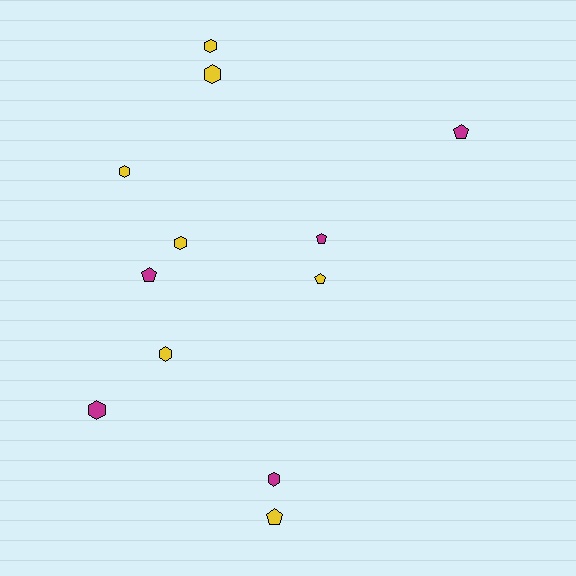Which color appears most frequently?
Yellow, with 7 objects.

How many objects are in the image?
There are 12 objects.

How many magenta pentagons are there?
There are 3 magenta pentagons.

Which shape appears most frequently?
Hexagon, with 7 objects.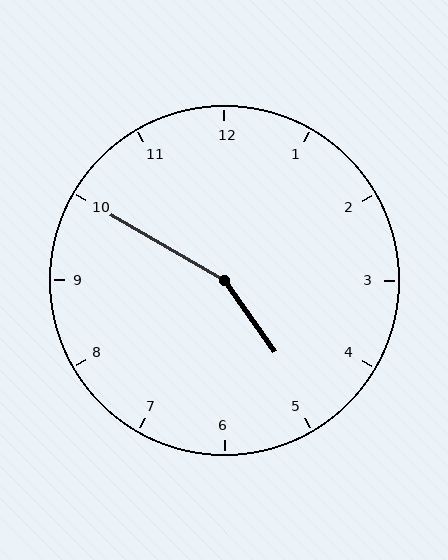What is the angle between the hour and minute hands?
Approximately 155 degrees.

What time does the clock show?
4:50.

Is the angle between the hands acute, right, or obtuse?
It is obtuse.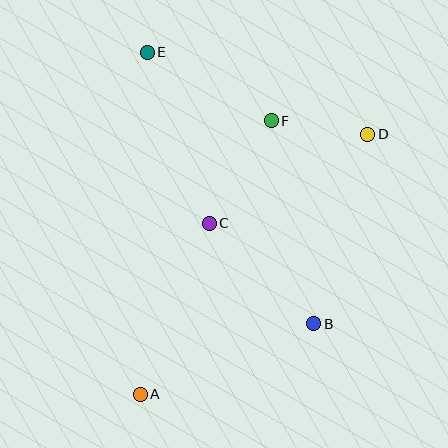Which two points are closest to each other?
Points D and F are closest to each other.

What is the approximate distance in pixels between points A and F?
The distance between A and F is approximately 303 pixels.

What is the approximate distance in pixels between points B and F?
The distance between B and F is approximately 207 pixels.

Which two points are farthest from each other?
Points A and D are farthest from each other.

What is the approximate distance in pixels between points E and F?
The distance between E and F is approximately 142 pixels.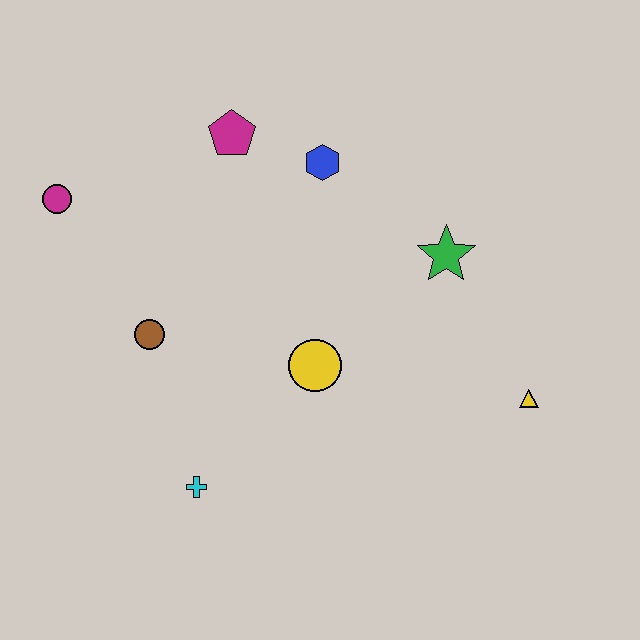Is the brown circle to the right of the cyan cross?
No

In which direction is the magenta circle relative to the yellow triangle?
The magenta circle is to the left of the yellow triangle.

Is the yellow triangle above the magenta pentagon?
No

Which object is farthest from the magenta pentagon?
The yellow triangle is farthest from the magenta pentagon.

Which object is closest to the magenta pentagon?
The blue hexagon is closest to the magenta pentagon.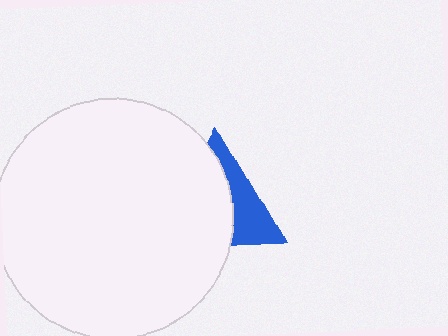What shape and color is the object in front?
The object in front is a white circle.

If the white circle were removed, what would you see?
You would see the complete blue triangle.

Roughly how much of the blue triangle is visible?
A small part of it is visible (roughly 38%).